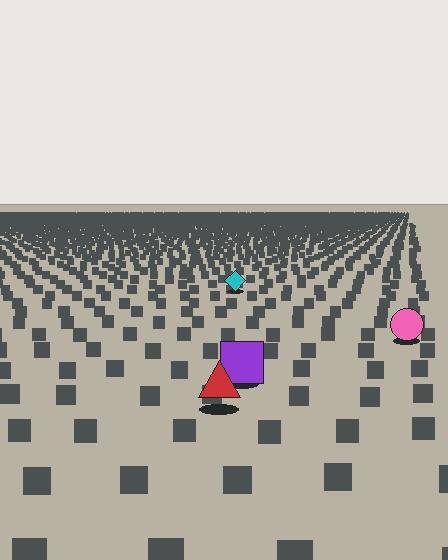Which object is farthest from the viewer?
The cyan diamond is farthest from the viewer. It appears smaller and the ground texture around it is denser.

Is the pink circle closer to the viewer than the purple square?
No. The purple square is closer — you can tell from the texture gradient: the ground texture is coarser near it.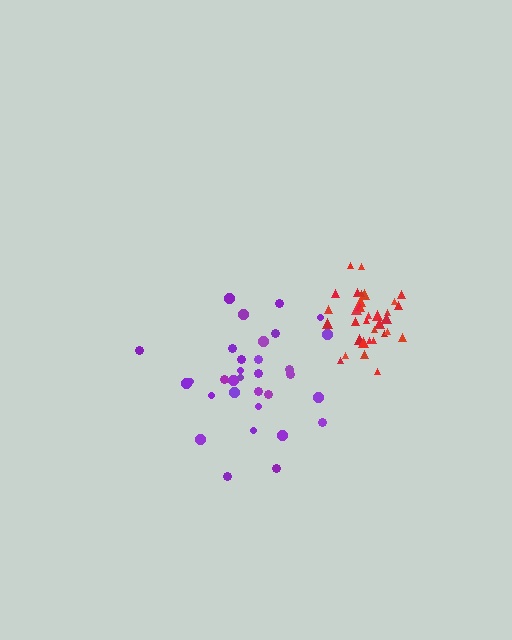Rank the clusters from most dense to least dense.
red, purple.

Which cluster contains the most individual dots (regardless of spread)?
Red (34).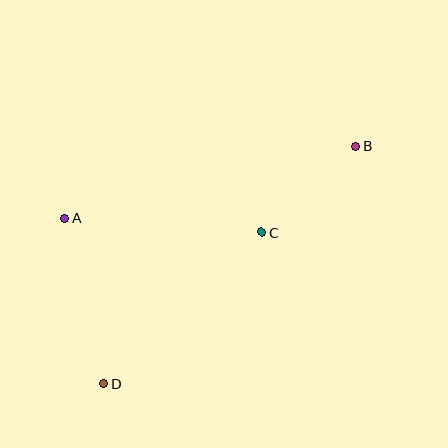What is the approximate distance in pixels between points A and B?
The distance between A and B is approximately 300 pixels.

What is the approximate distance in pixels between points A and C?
The distance between A and C is approximately 197 pixels.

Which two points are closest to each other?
Points B and C are closest to each other.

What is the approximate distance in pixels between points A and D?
The distance between A and D is approximately 170 pixels.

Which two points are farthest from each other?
Points B and D are farthest from each other.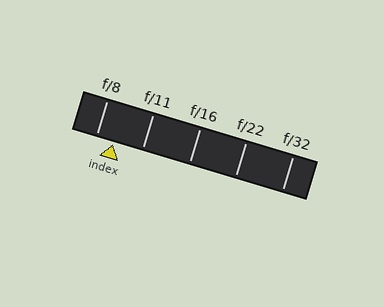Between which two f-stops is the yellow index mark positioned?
The index mark is between f/8 and f/11.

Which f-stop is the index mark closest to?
The index mark is closest to f/8.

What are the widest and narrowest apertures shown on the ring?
The widest aperture shown is f/8 and the narrowest is f/32.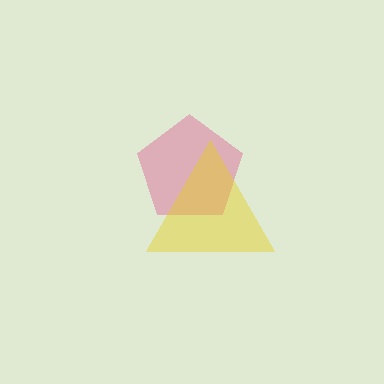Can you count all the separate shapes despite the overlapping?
Yes, there are 2 separate shapes.